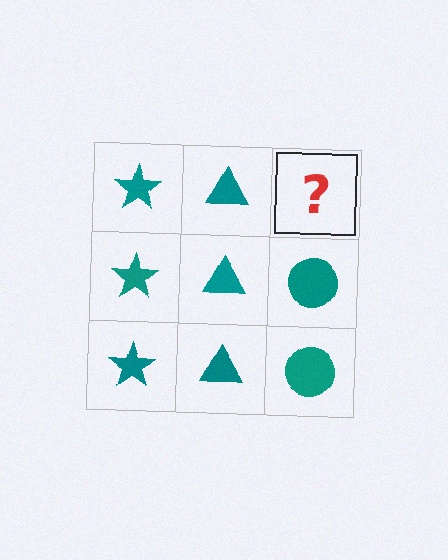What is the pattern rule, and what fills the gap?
The rule is that each column has a consistent shape. The gap should be filled with a teal circle.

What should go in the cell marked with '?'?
The missing cell should contain a teal circle.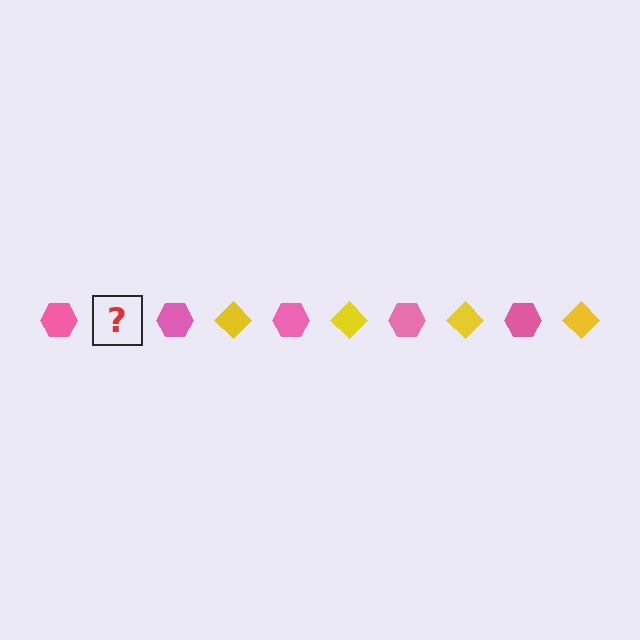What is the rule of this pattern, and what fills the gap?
The rule is that the pattern alternates between pink hexagon and yellow diamond. The gap should be filled with a yellow diamond.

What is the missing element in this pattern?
The missing element is a yellow diamond.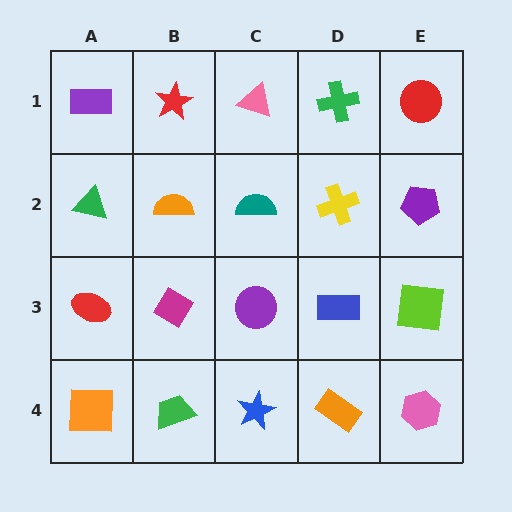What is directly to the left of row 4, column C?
A green trapezoid.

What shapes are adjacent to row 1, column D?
A yellow cross (row 2, column D), a pink triangle (row 1, column C), a red circle (row 1, column E).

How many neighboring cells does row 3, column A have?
3.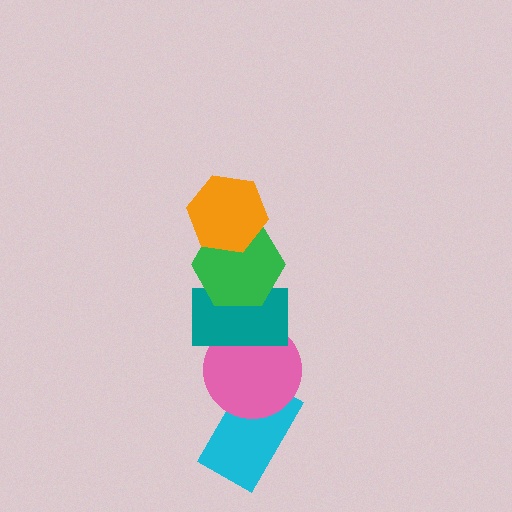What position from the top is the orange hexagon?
The orange hexagon is 1st from the top.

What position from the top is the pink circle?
The pink circle is 4th from the top.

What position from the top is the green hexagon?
The green hexagon is 2nd from the top.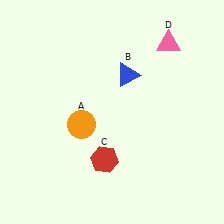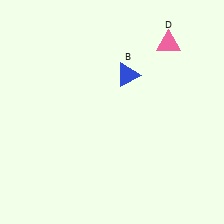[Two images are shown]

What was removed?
The orange circle (A), the red hexagon (C) were removed in Image 2.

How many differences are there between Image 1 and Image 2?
There are 2 differences between the two images.